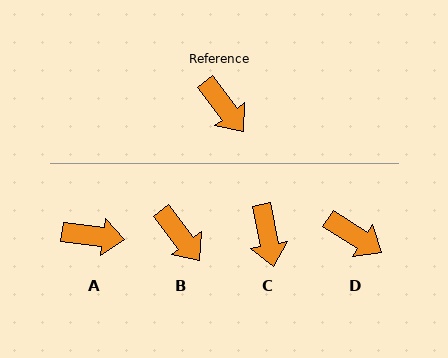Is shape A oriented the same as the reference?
No, it is off by about 45 degrees.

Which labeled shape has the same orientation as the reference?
B.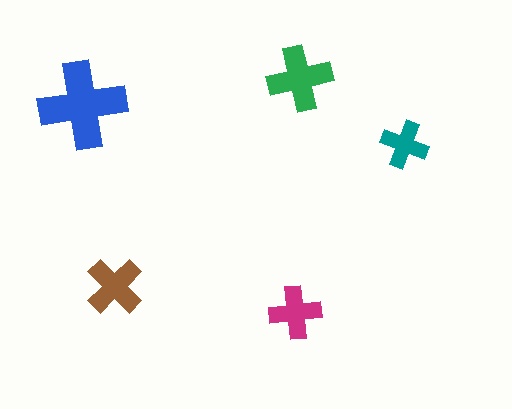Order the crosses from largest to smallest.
the blue one, the green one, the brown one, the magenta one, the teal one.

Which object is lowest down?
The magenta cross is bottommost.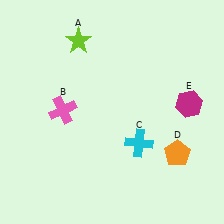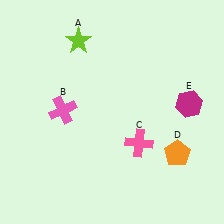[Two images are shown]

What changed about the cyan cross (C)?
In Image 1, C is cyan. In Image 2, it changed to pink.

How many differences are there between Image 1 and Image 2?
There is 1 difference between the two images.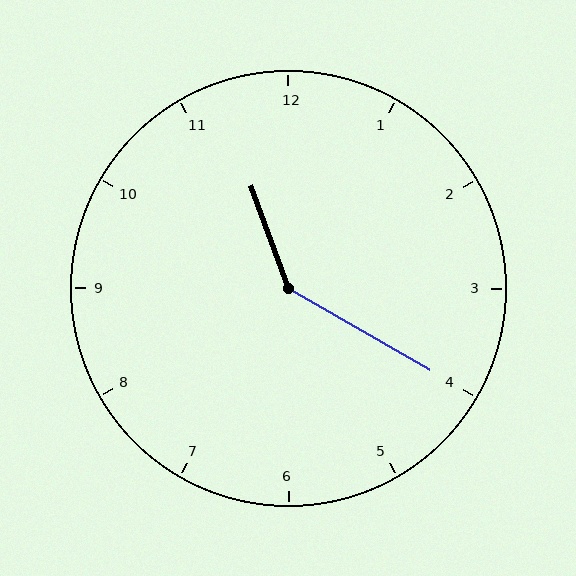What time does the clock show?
11:20.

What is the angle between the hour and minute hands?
Approximately 140 degrees.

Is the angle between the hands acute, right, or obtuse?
It is obtuse.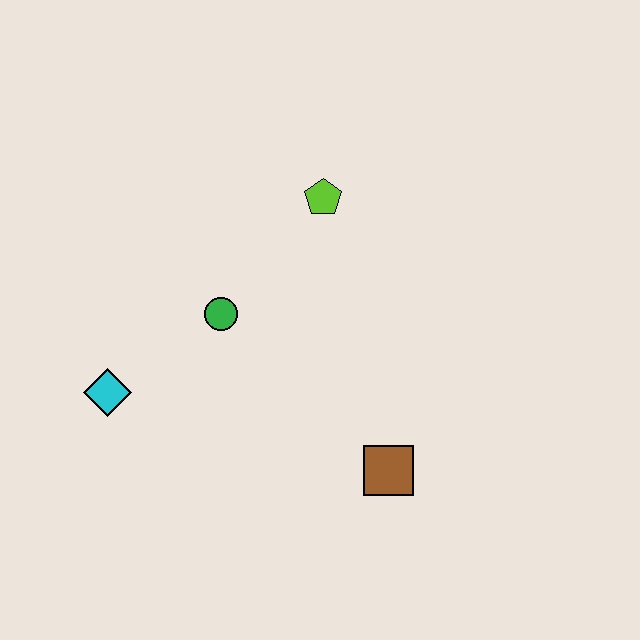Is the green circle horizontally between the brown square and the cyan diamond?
Yes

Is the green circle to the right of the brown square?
No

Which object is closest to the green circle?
The cyan diamond is closest to the green circle.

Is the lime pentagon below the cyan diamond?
No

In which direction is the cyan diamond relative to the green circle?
The cyan diamond is to the left of the green circle.